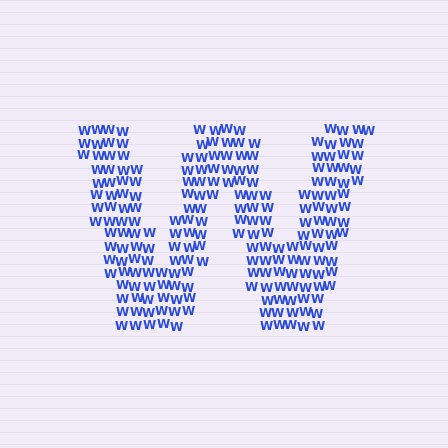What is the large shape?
The large shape is the letter W.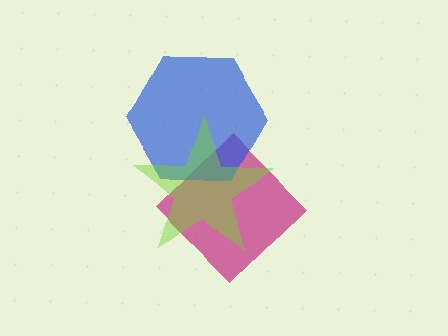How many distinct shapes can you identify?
There are 3 distinct shapes: a magenta diamond, a blue hexagon, a lime star.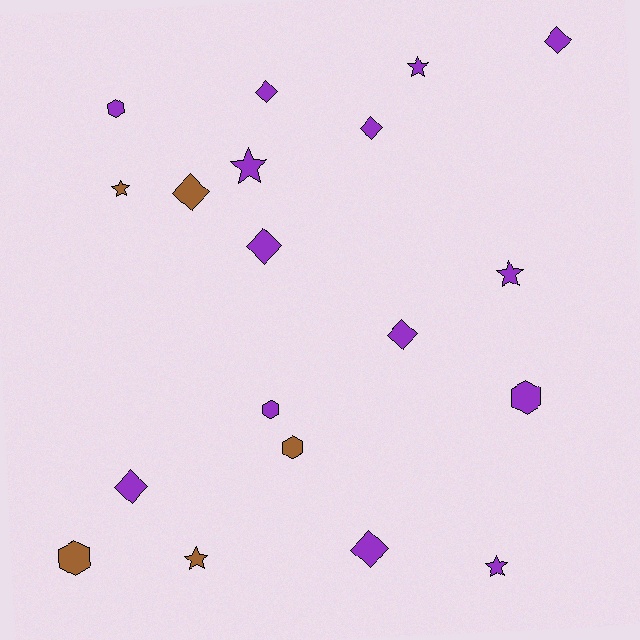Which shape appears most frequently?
Diamond, with 8 objects.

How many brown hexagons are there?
There are 2 brown hexagons.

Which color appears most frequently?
Purple, with 14 objects.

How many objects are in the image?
There are 19 objects.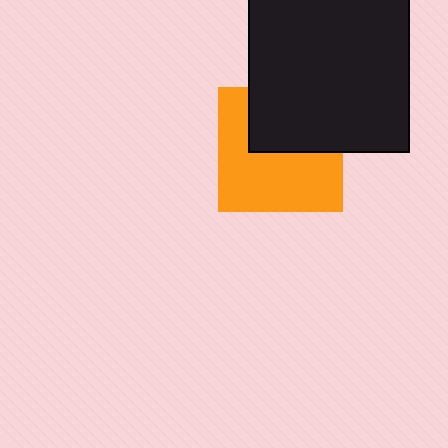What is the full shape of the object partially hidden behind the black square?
The partially hidden object is an orange square.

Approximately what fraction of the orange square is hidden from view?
Roughly 41% of the orange square is hidden behind the black square.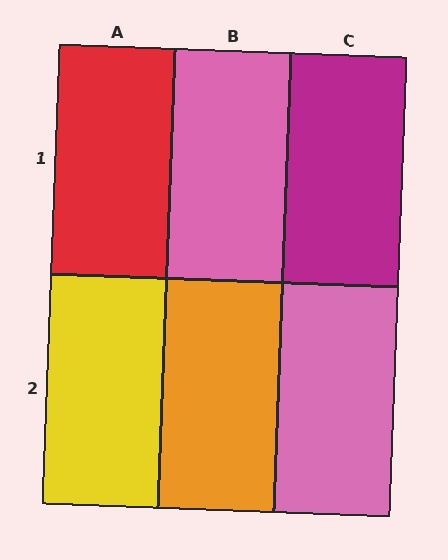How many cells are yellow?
1 cell is yellow.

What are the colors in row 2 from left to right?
Yellow, orange, pink.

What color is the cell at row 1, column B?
Pink.